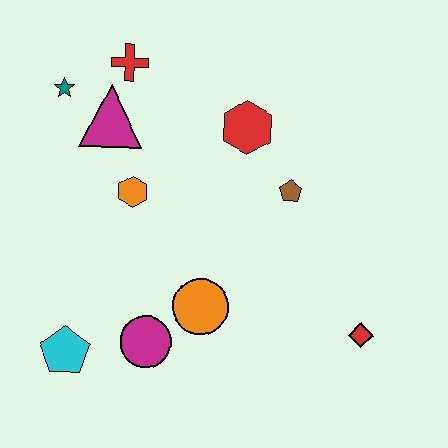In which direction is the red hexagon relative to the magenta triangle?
The red hexagon is to the right of the magenta triangle.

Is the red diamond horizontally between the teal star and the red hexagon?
No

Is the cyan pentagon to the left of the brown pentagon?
Yes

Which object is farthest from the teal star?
The red diamond is farthest from the teal star.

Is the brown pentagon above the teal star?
No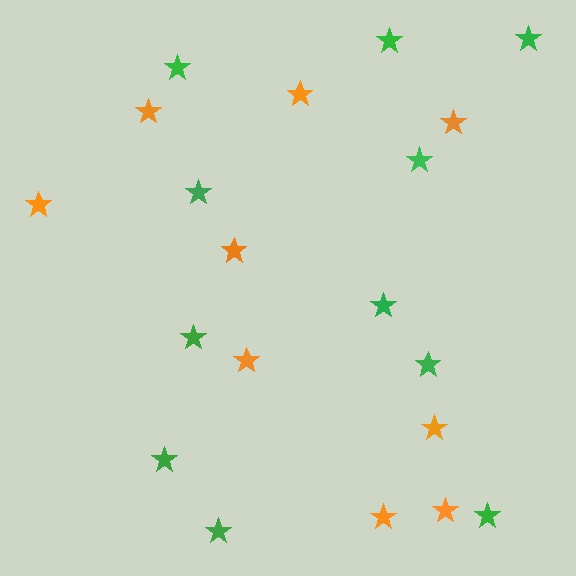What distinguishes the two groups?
There are 2 groups: one group of orange stars (9) and one group of green stars (11).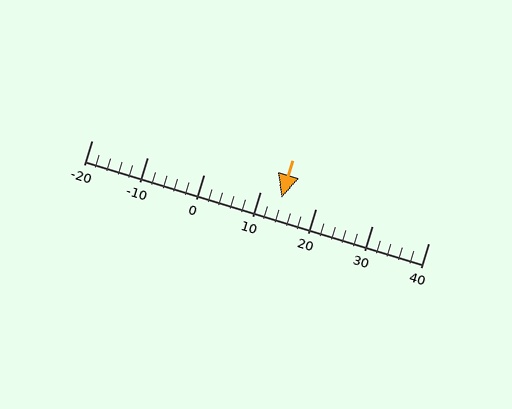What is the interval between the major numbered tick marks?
The major tick marks are spaced 10 units apart.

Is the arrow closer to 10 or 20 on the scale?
The arrow is closer to 10.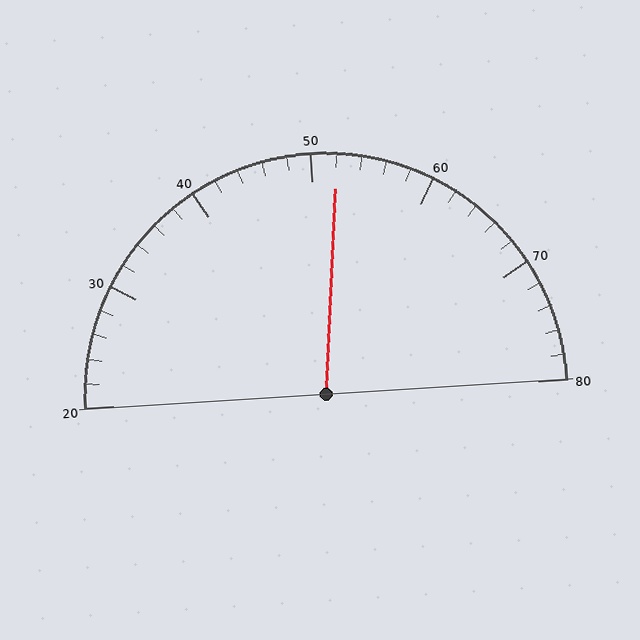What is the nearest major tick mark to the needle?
The nearest major tick mark is 50.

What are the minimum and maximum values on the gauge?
The gauge ranges from 20 to 80.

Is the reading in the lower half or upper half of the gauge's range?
The reading is in the upper half of the range (20 to 80).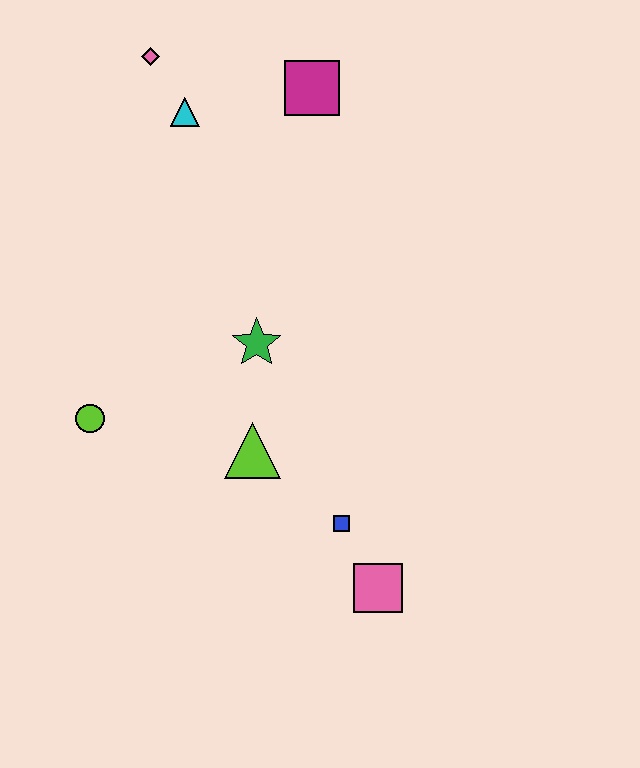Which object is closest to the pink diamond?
The cyan triangle is closest to the pink diamond.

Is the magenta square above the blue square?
Yes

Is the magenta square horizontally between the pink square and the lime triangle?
Yes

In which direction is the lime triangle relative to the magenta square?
The lime triangle is below the magenta square.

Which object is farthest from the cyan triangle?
The pink square is farthest from the cyan triangle.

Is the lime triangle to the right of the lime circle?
Yes